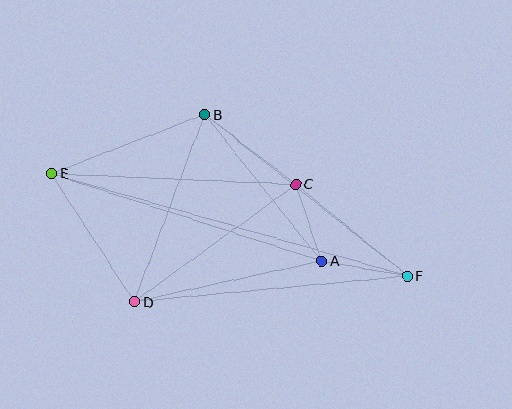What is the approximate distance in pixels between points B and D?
The distance between B and D is approximately 200 pixels.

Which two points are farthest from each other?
Points E and F are farthest from each other.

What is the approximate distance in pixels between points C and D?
The distance between C and D is approximately 200 pixels.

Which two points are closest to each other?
Points A and C are closest to each other.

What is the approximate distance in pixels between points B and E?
The distance between B and E is approximately 164 pixels.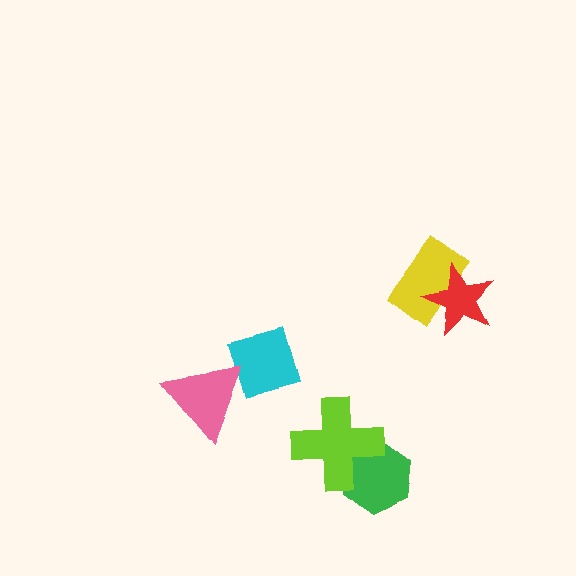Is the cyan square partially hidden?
Yes, it is partially covered by another shape.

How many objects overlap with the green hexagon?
1 object overlaps with the green hexagon.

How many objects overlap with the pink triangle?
1 object overlaps with the pink triangle.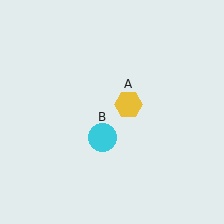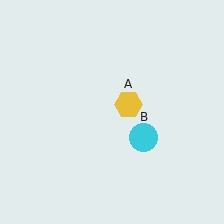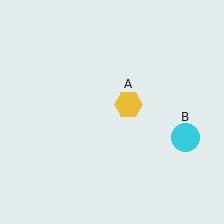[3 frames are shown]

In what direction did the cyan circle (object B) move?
The cyan circle (object B) moved right.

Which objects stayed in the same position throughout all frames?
Yellow hexagon (object A) remained stationary.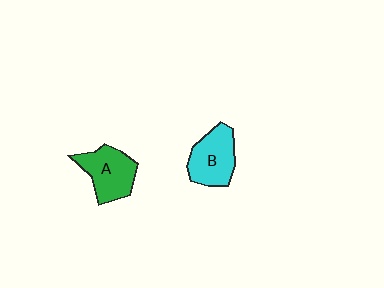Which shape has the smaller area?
Shape B (cyan).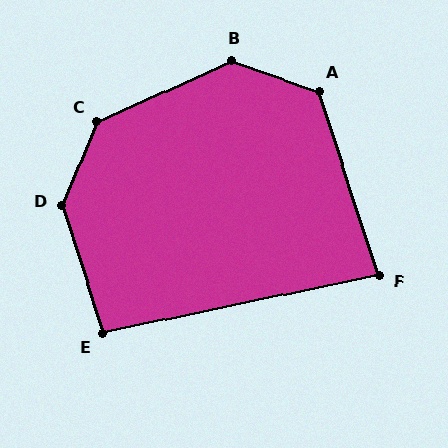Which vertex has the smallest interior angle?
F, at approximately 84 degrees.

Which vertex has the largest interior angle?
D, at approximately 140 degrees.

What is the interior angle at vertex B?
Approximately 137 degrees (obtuse).